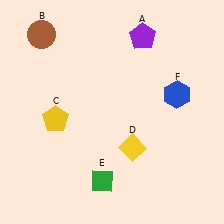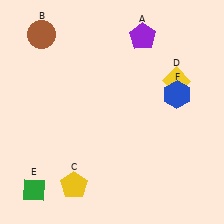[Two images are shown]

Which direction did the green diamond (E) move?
The green diamond (E) moved left.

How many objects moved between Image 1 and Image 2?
3 objects moved between the two images.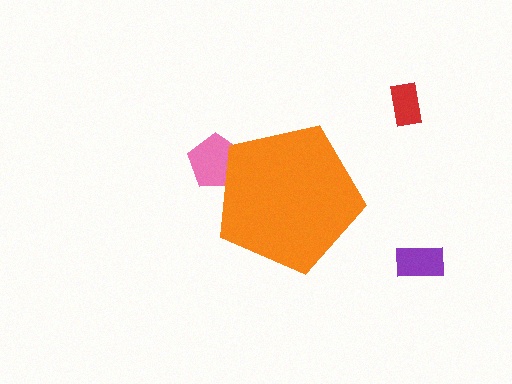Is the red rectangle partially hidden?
No, the red rectangle is fully visible.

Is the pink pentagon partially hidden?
Yes, the pink pentagon is partially hidden behind the orange pentagon.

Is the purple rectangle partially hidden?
No, the purple rectangle is fully visible.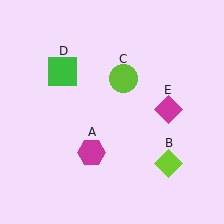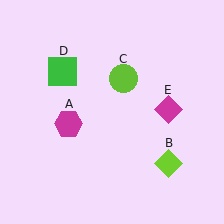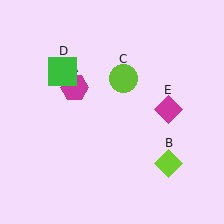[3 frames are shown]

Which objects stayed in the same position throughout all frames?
Lime diamond (object B) and lime circle (object C) and green square (object D) and magenta diamond (object E) remained stationary.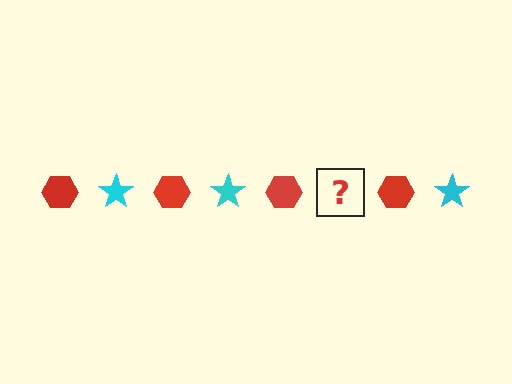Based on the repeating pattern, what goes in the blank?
The blank should be a cyan star.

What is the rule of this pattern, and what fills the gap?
The rule is that the pattern alternates between red hexagon and cyan star. The gap should be filled with a cyan star.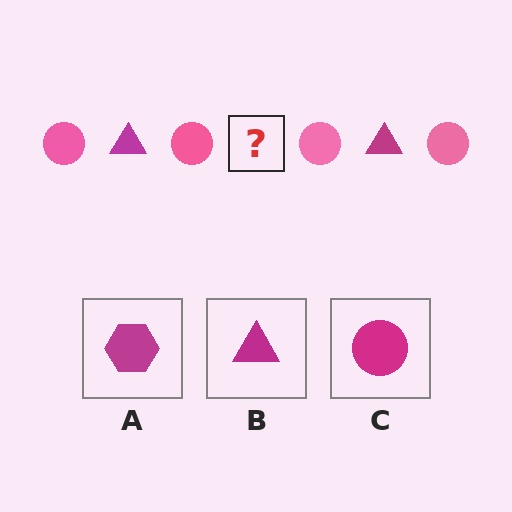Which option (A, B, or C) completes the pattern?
B.